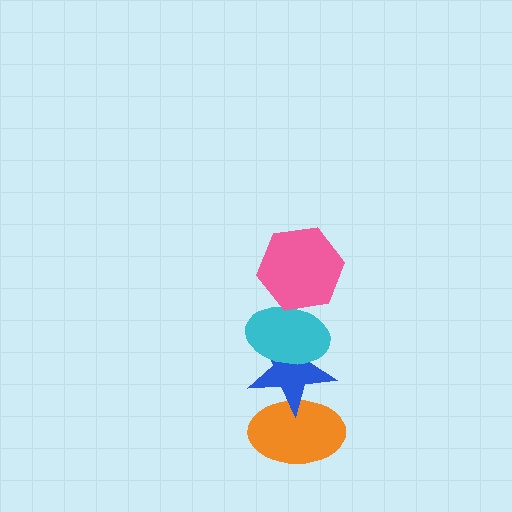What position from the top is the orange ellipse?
The orange ellipse is 4th from the top.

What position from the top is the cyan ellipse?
The cyan ellipse is 2nd from the top.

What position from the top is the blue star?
The blue star is 3rd from the top.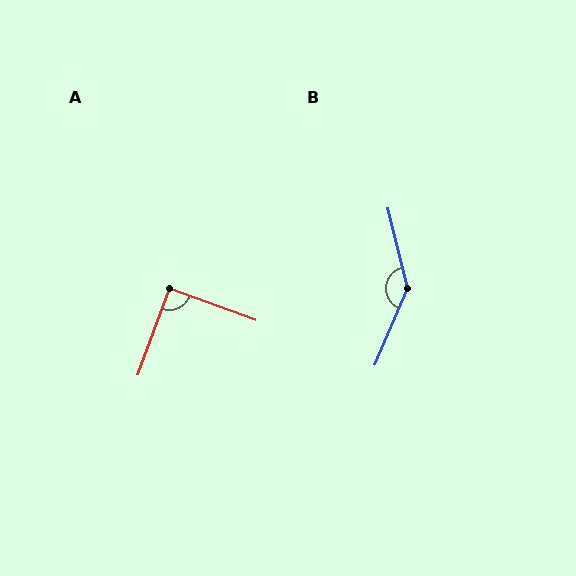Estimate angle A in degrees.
Approximately 90 degrees.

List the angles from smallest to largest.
A (90°), B (144°).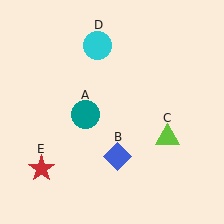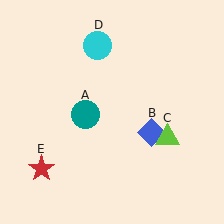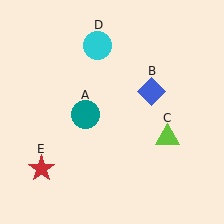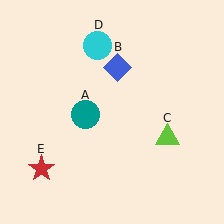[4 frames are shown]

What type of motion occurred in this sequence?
The blue diamond (object B) rotated counterclockwise around the center of the scene.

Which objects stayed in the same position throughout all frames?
Teal circle (object A) and lime triangle (object C) and cyan circle (object D) and red star (object E) remained stationary.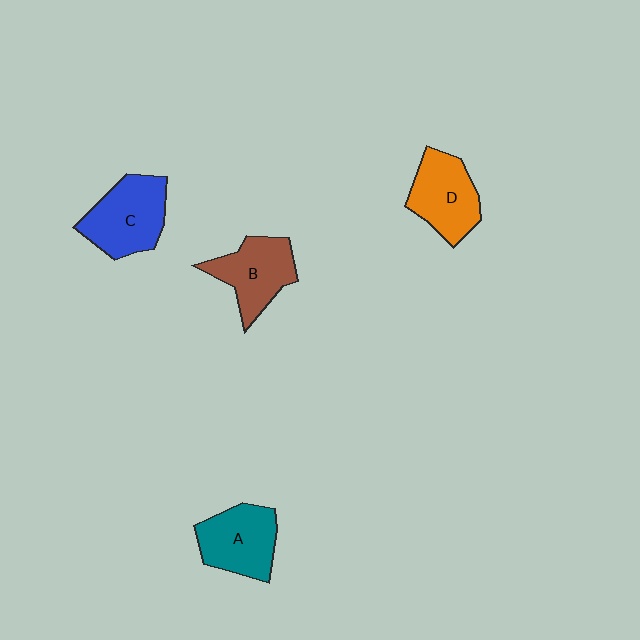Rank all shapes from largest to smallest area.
From largest to smallest: C (blue), A (teal), D (orange), B (brown).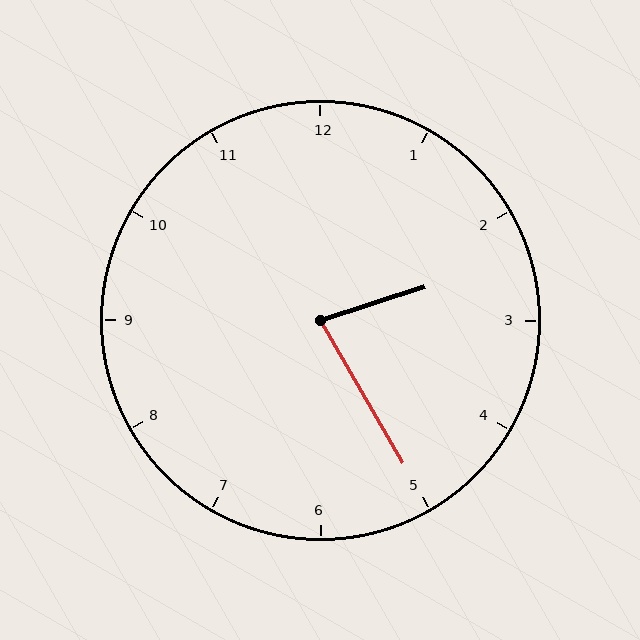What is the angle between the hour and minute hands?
Approximately 78 degrees.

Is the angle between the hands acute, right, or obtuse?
It is acute.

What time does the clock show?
2:25.